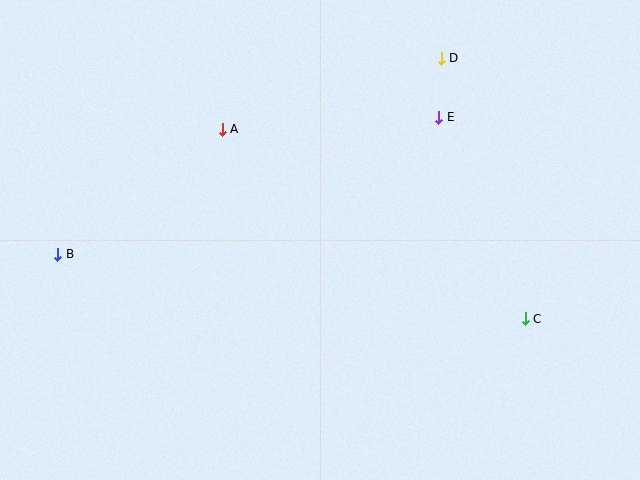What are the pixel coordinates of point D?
Point D is at (441, 58).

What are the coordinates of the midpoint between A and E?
The midpoint between A and E is at (331, 123).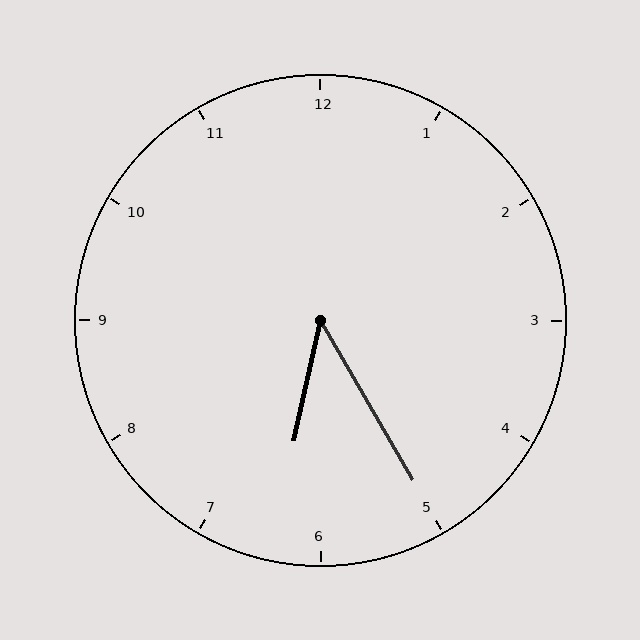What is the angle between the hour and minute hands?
Approximately 42 degrees.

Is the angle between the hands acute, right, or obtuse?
It is acute.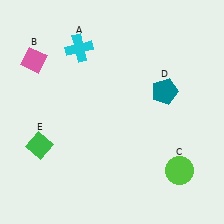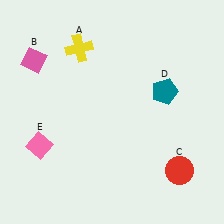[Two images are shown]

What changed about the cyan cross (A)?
In Image 1, A is cyan. In Image 2, it changed to yellow.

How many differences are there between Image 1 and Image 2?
There are 3 differences between the two images.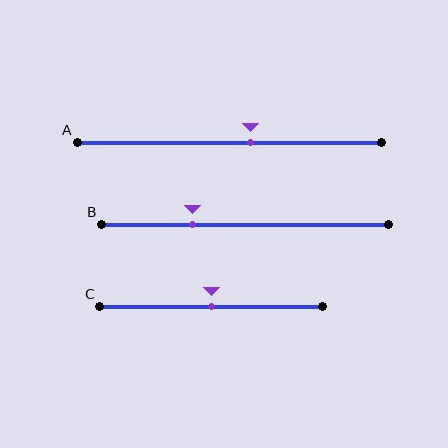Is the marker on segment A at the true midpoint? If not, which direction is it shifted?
No, the marker on segment A is shifted to the right by about 7% of the segment length.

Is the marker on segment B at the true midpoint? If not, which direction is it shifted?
No, the marker on segment B is shifted to the left by about 18% of the segment length.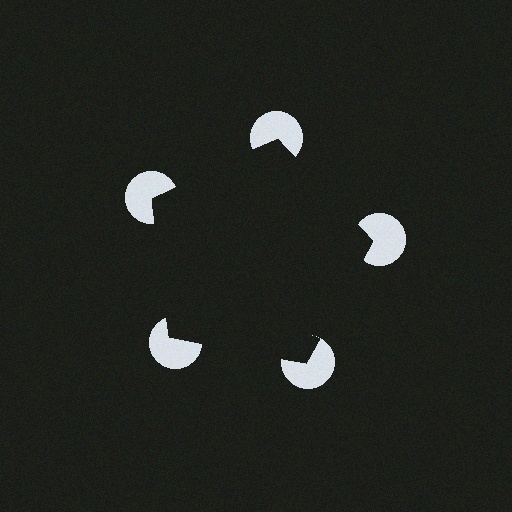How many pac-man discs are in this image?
There are 5 — one at each vertex of the illusory pentagon.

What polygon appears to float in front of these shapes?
An illusory pentagon — its edges are inferred from the aligned wedge cuts in the pac-man discs, not physically drawn.